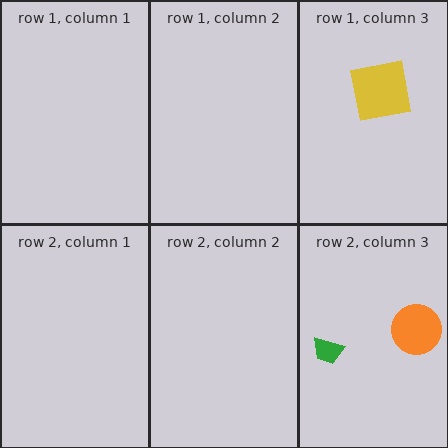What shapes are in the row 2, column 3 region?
The orange circle, the green trapezoid.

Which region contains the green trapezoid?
The row 2, column 3 region.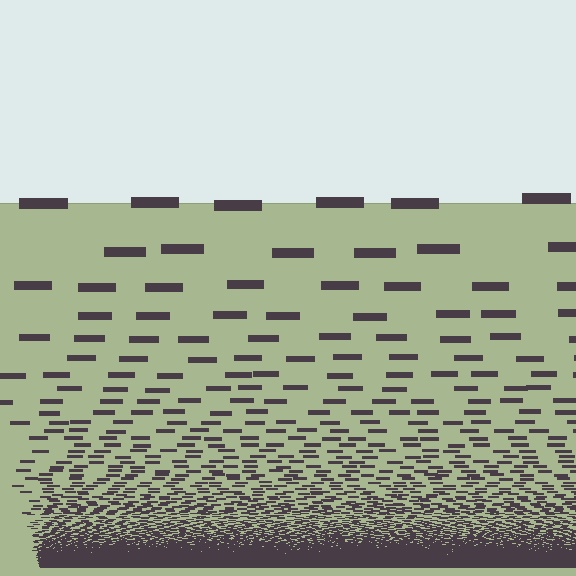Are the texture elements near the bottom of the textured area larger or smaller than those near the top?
Smaller. The gradient is inverted — elements near the bottom are smaller and denser.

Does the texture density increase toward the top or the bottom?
Density increases toward the bottom.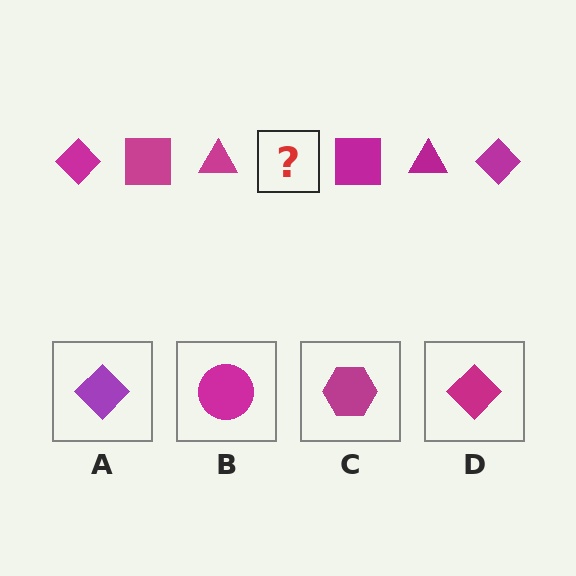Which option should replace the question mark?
Option D.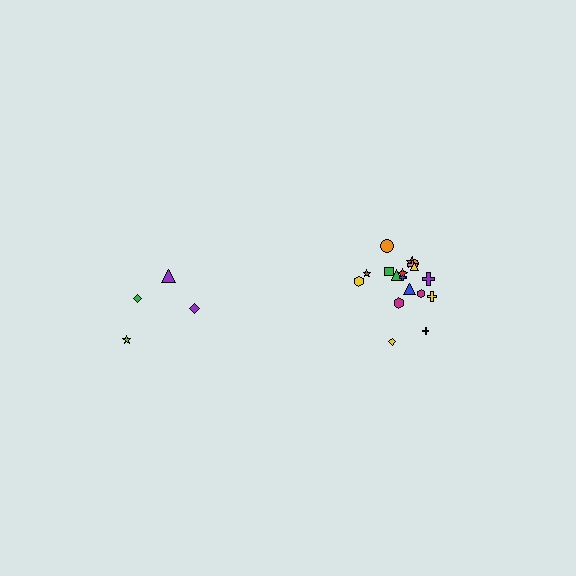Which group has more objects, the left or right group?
The right group.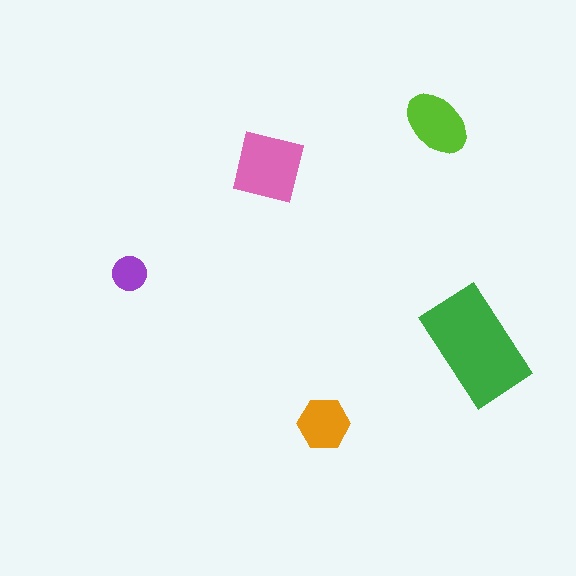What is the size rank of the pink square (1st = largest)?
2nd.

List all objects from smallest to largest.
The purple circle, the orange hexagon, the lime ellipse, the pink square, the green rectangle.